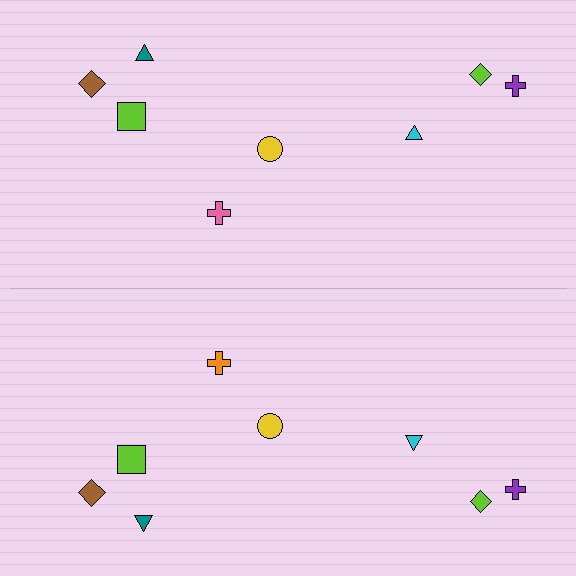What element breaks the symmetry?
The orange cross on the bottom side breaks the symmetry — its mirror counterpart is pink.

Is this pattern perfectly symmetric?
No, the pattern is not perfectly symmetric. The orange cross on the bottom side breaks the symmetry — its mirror counterpart is pink.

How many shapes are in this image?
There are 16 shapes in this image.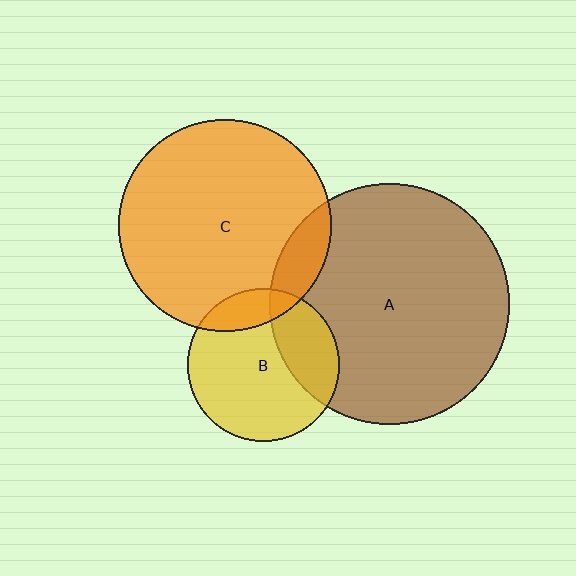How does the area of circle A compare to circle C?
Approximately 1.3 times.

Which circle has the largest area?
Circle A (brown).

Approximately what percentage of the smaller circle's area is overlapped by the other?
Approximately 10%.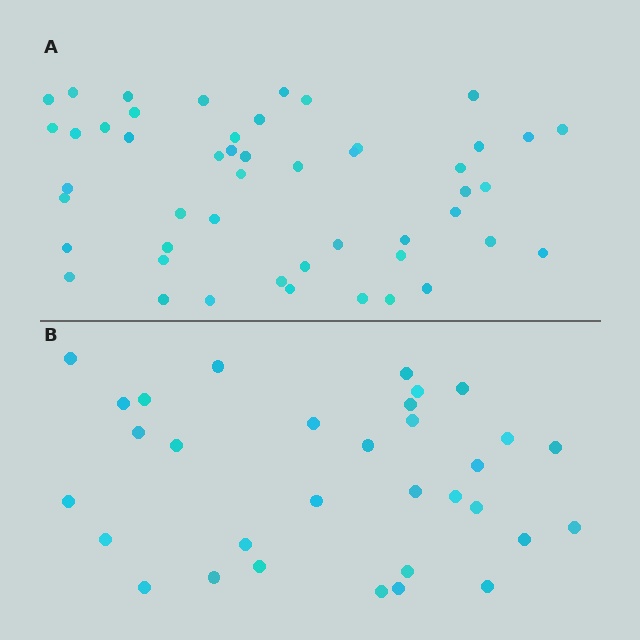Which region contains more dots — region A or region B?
Region A (the top region) has more dots.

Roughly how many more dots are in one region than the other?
Region A has approximately 15 more dots than region B.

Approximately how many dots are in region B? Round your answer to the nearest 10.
About 30 dots. (The exact count is 32, which rounds to 30.)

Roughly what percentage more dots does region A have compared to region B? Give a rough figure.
About 55% more.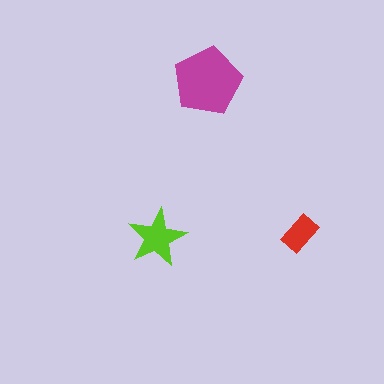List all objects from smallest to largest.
The red rectangle, the lime star, the magenta pentagon.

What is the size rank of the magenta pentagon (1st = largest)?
1st.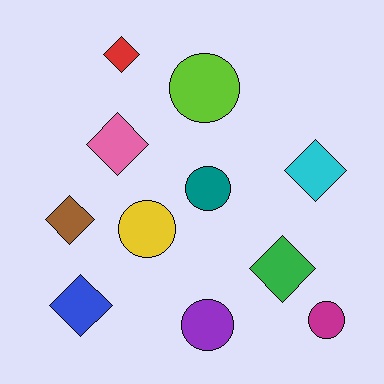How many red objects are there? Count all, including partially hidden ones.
There is 1 red object.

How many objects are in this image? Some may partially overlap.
There are 11 objects.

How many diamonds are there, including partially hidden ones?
There are 6 diamonds.